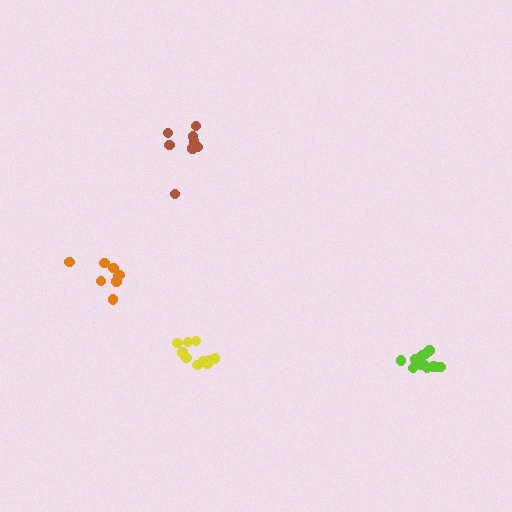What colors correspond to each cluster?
The clusters are colored: orange, brown, yellow, lime.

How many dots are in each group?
Group 1: 8 dots, Group 2: 8 dots, Group 3: 11 dots, Group 4: 12 dots (39 total).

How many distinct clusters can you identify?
There are 4 distinct clusters.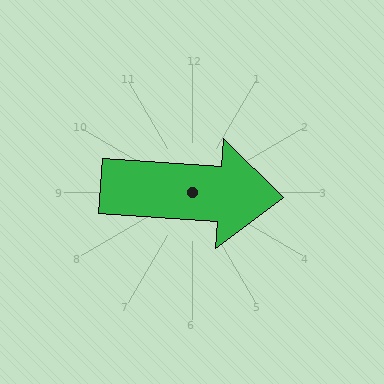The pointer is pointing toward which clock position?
Roughly 3 o'clock.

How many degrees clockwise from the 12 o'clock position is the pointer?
Approximately 94 degrees.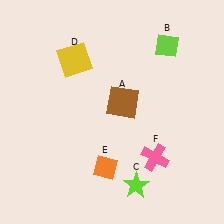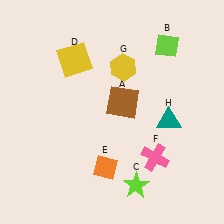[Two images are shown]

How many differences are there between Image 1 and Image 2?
There are 2 differences between the two images.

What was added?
A yellow hexagon (G), a teal triangle (H) were added in Image 2.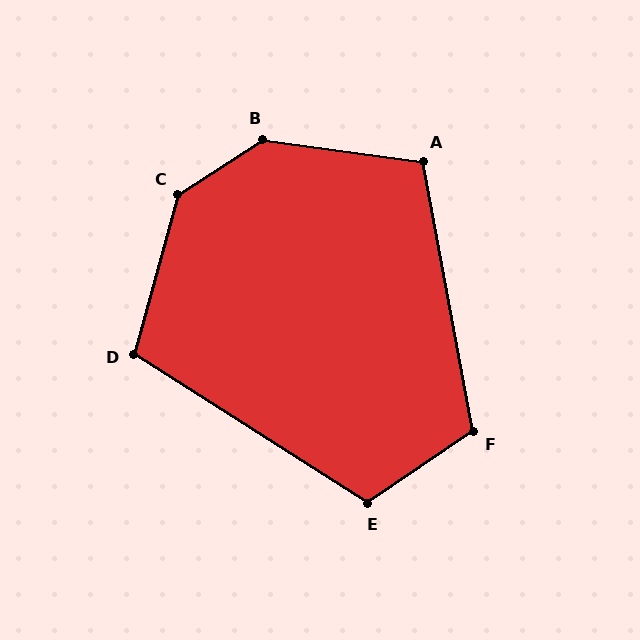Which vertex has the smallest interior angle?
D, at approximately 107 degrees.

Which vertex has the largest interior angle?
B, at approximately 139 degrees.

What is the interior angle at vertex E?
Approximately 113 degrees (obtuse).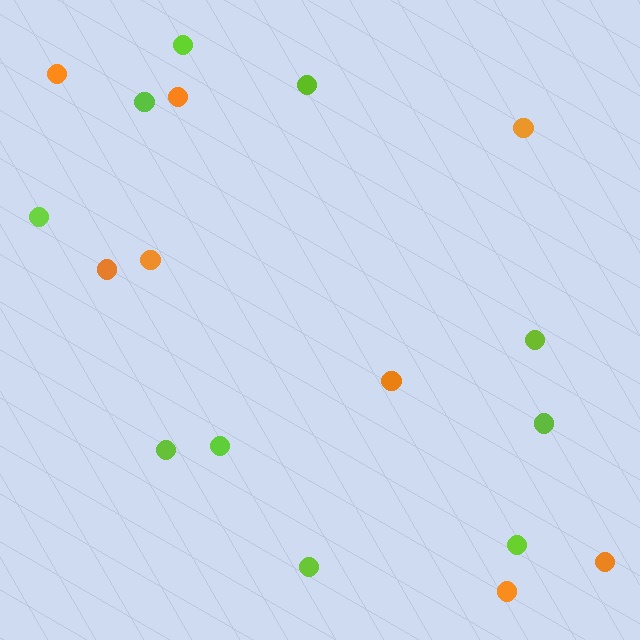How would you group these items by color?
There are 2 groups: one group of orange circles (8) and one group of lime circles (10).